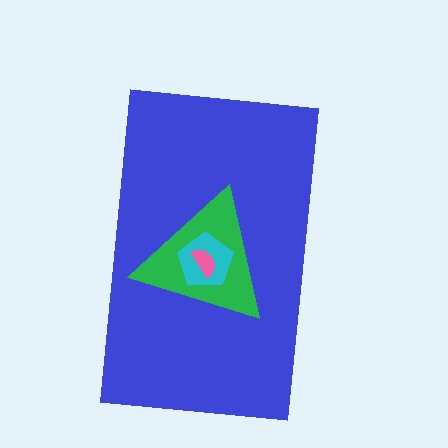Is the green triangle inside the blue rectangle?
Yes.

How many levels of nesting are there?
4.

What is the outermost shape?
The blue rectangle.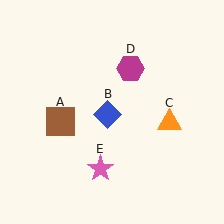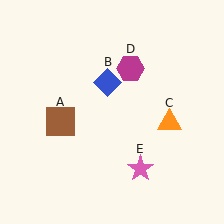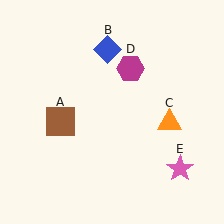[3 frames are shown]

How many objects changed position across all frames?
2 objects changed position: blue diamond (object B), pink star (object E).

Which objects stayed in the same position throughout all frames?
Brown square (object A) and orange triangle (object C) and magenta hexagon (object D) remained stationary.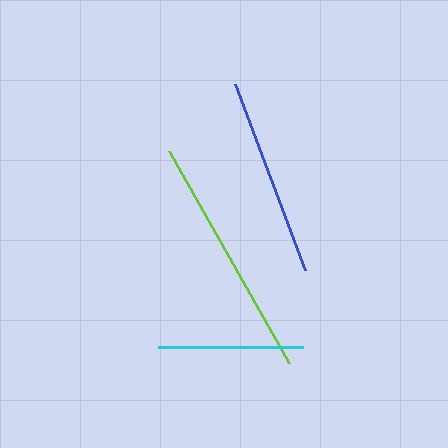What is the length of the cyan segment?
The cyan segment is approximately 145 pixels long.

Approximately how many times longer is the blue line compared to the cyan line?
The blue line is approximately 1.4 times the length of the cyan line.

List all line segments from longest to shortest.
From longest to shortest: lime, blue, cyan.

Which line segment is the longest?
The lime line is the longest at approximately 244 pixels.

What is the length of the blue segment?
The blue segment is approximately 198 pixels long.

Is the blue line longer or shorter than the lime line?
The lime line is longer than the blue line.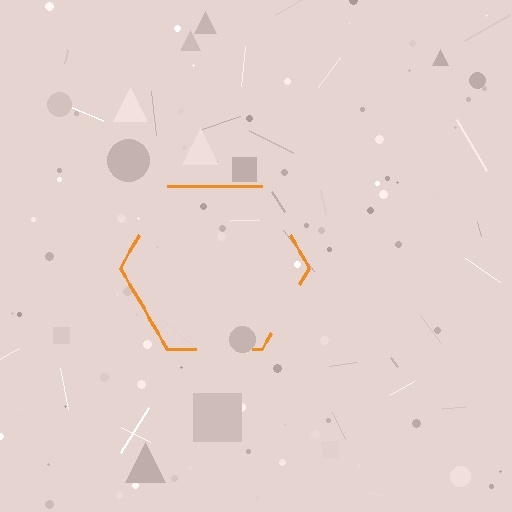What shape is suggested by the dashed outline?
The dashed outline suggests a hexagon.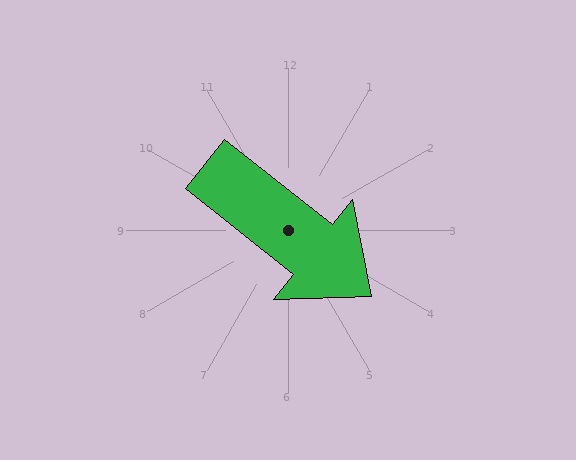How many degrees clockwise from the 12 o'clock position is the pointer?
Approximately 128 degrees.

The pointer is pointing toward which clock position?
Roughly 4 o'clock.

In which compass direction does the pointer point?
Southeast.